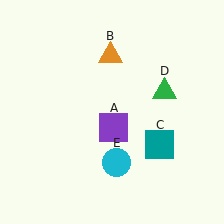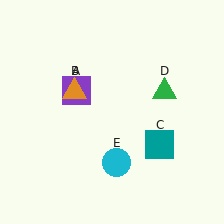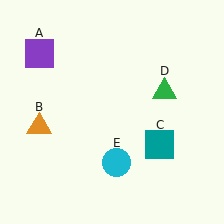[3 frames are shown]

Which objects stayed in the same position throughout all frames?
Teal square (object C) and green triangle (object D) and cyan circle (object E) remained stationary.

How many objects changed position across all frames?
2 objects changed position: purple square (object A), orange triangle (object B).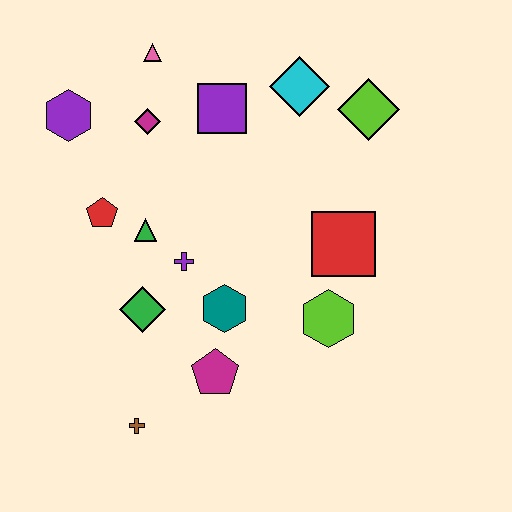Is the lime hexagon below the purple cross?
Yes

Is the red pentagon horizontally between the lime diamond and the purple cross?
No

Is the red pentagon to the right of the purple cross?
No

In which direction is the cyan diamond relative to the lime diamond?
The cyan diamond is to the left of the lime diamond.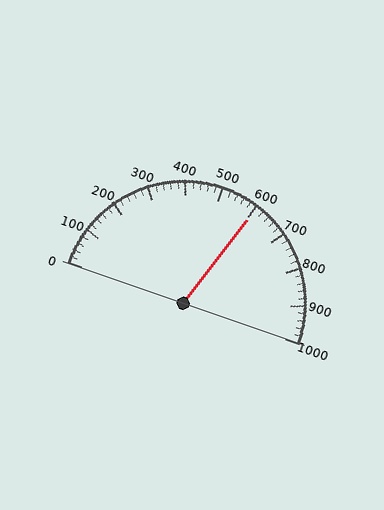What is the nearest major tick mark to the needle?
The nearest major tick mark is 600.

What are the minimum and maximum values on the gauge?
The gauge ranges from 0 to 1000.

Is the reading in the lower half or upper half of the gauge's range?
The reading is in the upper half of the range (0 to 1000).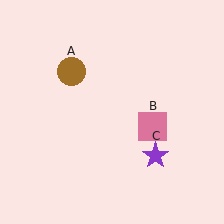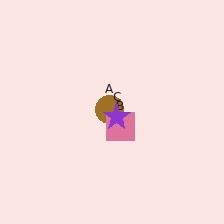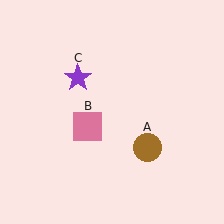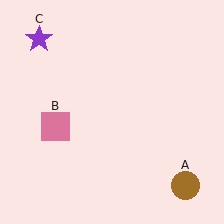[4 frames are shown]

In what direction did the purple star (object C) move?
The purple star (object C) moved up and to the left.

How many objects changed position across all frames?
3 objects changed position: brown circle (object A), pink square (object B), purple star (object C).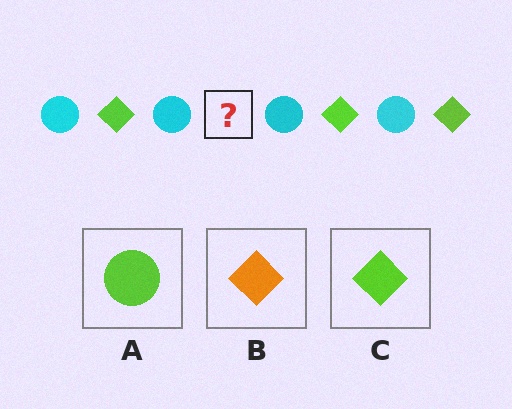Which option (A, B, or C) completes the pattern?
C.